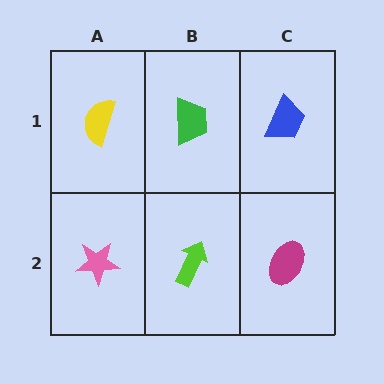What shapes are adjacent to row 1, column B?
A lime arrow (row 2, column B), a yellow semicircle (row 1, column A), a blue trapezoid (row 1, column C).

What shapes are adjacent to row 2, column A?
A yellow semicircle (row 1, column A), a lime arrow (row 2, column B).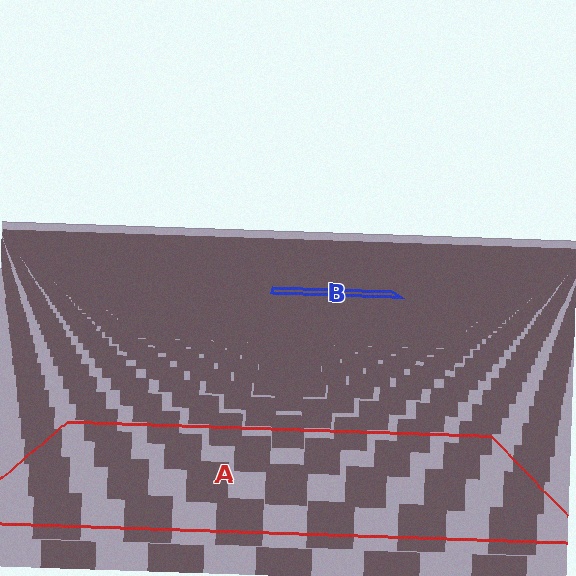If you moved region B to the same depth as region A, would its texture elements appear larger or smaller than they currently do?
They would appear larger. At a closer depth, the same texture elements are projected at a bigger on-screen size.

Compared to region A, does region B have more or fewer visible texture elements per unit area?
Region B has more texture elements per unit area — they are packed more densely because it is farther away.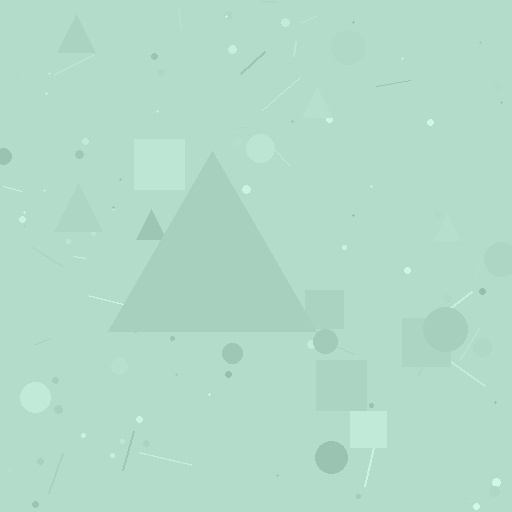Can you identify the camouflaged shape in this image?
The camouflaged shape is a triangle.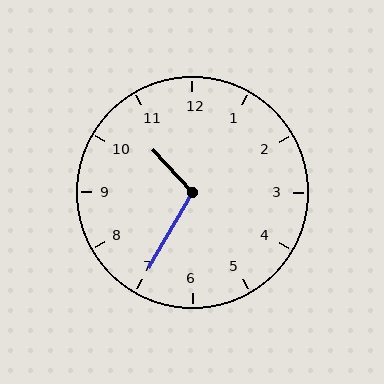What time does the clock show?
10:35.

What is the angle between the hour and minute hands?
Approximately 108 degrees.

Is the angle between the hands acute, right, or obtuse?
It is obtuse.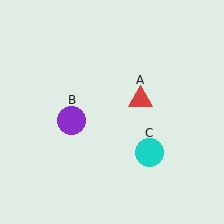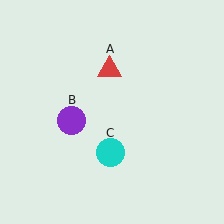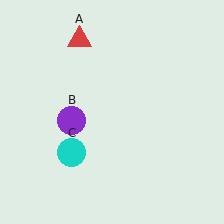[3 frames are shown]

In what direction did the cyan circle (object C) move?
The cyan circle (object C) moved left.